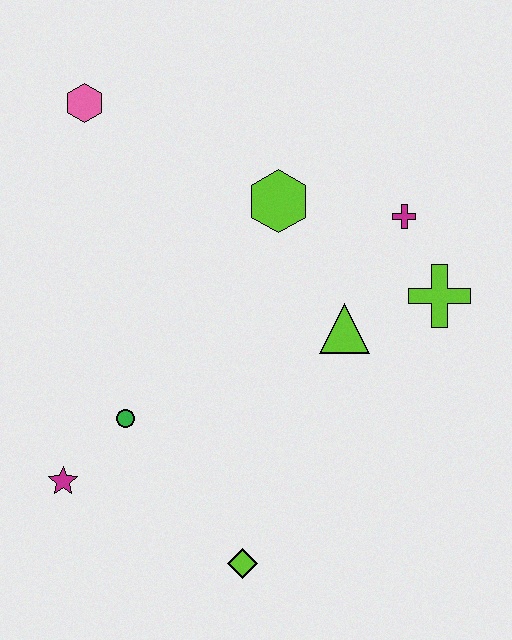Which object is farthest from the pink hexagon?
The lime diamond is farthest from the pink hexagon.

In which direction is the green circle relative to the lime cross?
The green circle is to the left of the lime cross.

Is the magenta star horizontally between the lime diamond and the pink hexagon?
No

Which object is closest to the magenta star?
The green circle is closest to the magenta star.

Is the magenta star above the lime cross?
No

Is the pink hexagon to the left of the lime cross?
Yes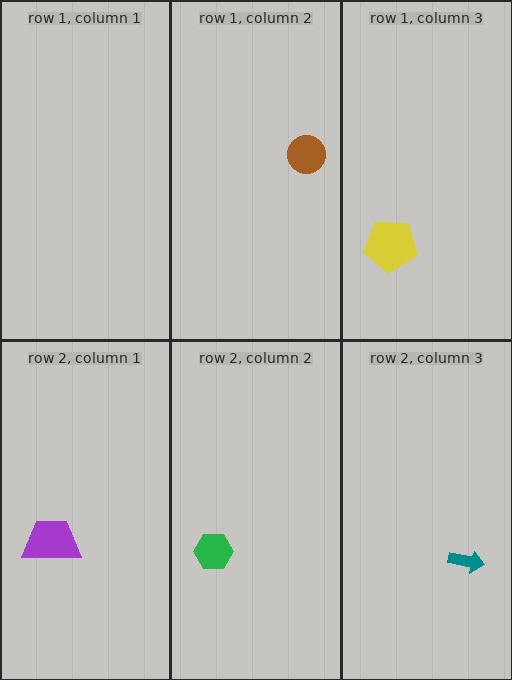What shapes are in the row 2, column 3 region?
The teal arrow.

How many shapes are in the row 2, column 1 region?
1.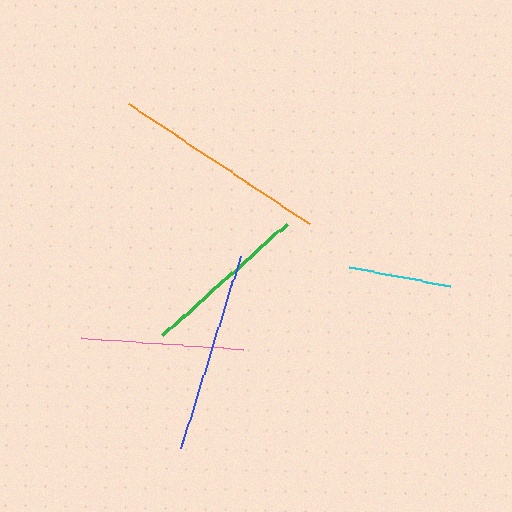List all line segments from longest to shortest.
From longest to shortest: orange, blue, green, pink, cyan.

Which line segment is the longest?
The orange line is the longest at approximately 217 pixels.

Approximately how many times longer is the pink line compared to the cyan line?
The pink line is approximately 1.6 times the length of the cyan line.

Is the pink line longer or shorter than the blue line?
The blue line is longer than the pink line.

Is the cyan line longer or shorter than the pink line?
The pink line is longer than the cyan line.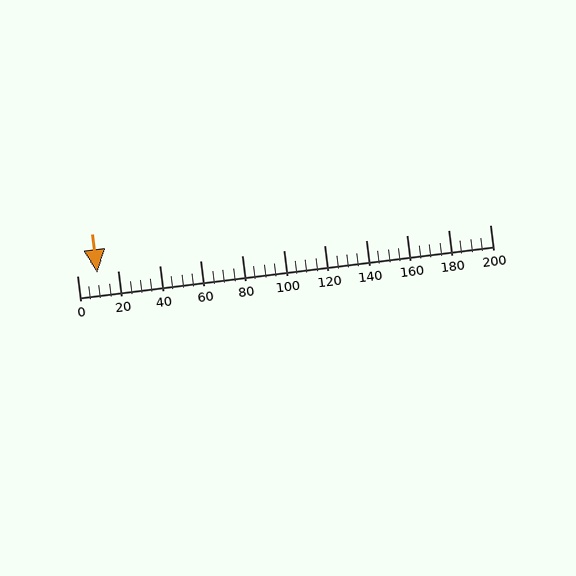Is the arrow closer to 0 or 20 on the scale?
The arrow is closer to 20.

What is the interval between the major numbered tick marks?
The major tick marks are spaced 20 units apart.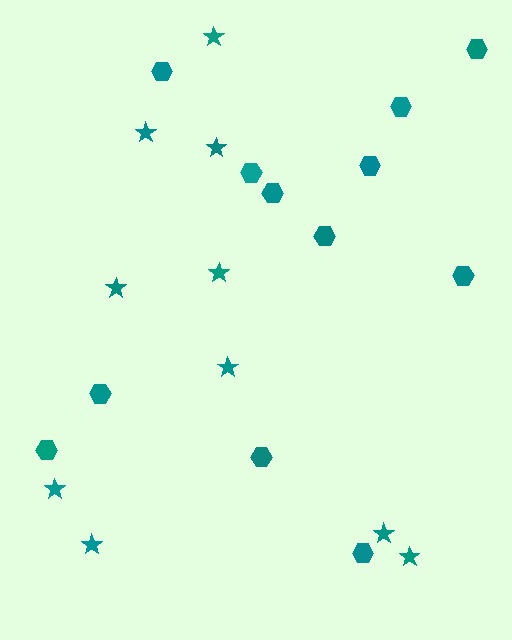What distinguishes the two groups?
There are 2 groups: one group of stars (10) and one group of hexagons (12).